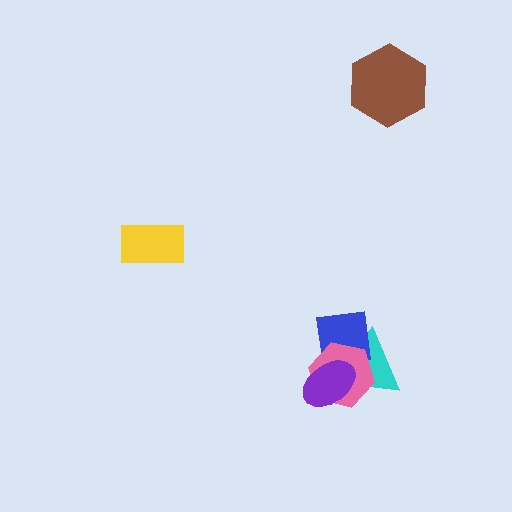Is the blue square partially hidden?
Yes, it is partially covered by another shape.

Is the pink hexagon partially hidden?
Yes, it is partially covered by another shape.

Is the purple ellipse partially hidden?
No, no other shape covers it.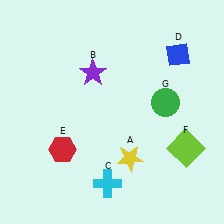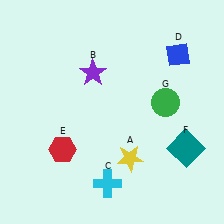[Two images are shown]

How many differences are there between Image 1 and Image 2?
There is 1 difference between the two images.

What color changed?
The square (F) changed from lime in Image 1 to teal in Image 2.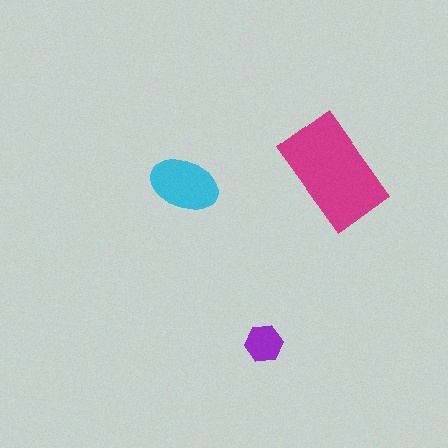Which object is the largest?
The magenta rectangle.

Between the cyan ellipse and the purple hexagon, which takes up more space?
The cyan ellipse.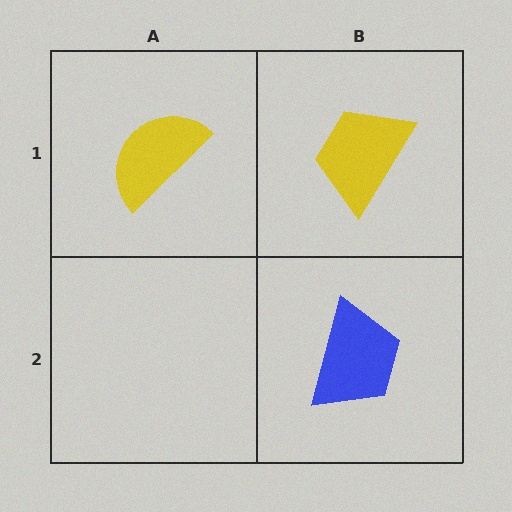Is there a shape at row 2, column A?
No, that cell is empty.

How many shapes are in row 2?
1 shape.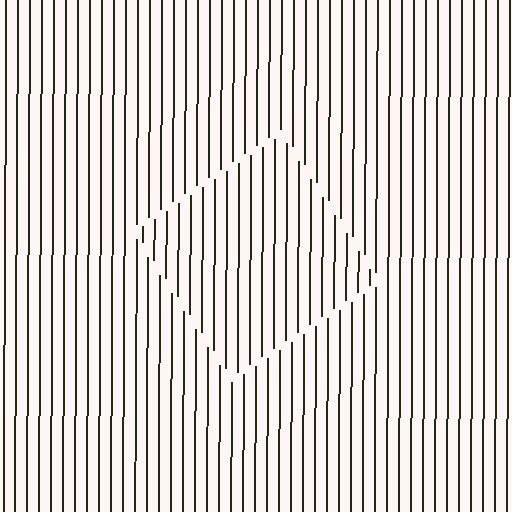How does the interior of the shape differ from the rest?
The interior of the shape contains the same grating, shifted by half a period — the contour is defined by the phase discontinuity where line-ends from the inner and outer gratings abut.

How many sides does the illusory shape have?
4 sides — the line-ends trace a square.